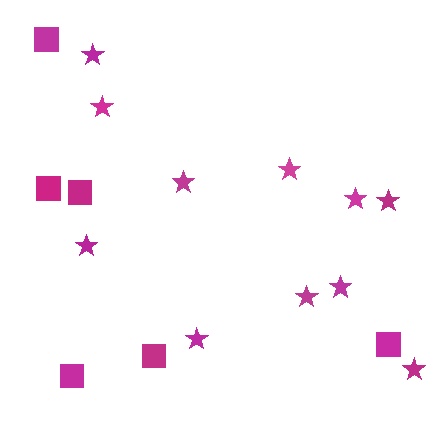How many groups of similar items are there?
There are 2 groups: one group of squares (6) and one group of stars (11).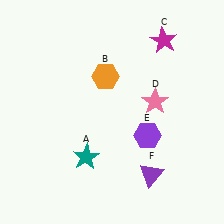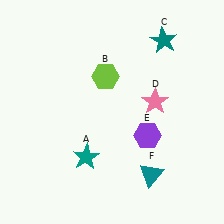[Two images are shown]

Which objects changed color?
B changed from orange to lime. C changed from magenta to teal. F changed from purple to teal.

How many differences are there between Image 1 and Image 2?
There are 3 differences between the two images.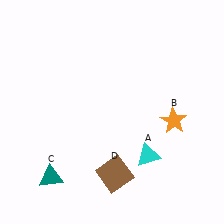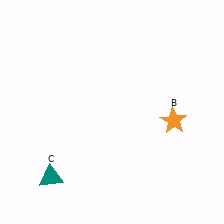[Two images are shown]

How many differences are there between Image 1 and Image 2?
There are 2 differences between the two images.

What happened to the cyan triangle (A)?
The cyan triangle (A) was removed in Image 2. It was in the bottom-right area of Image 1.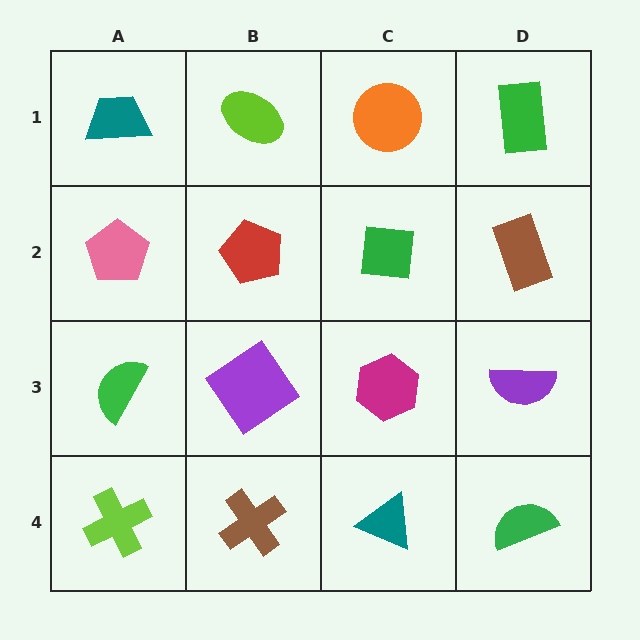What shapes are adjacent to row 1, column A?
A pink pentagon (row 2, column A), a lime ellipse (row 1, column B).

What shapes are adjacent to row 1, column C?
A green square (row 2, column C), a lime ellipse (row 1, column B), a green rectangle (row 1, column D).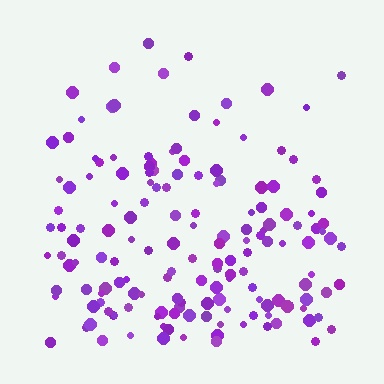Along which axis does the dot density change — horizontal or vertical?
Vertical.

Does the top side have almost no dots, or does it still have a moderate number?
Still a moderate number, just noticeably fewer than the bottom.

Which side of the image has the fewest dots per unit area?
The top.